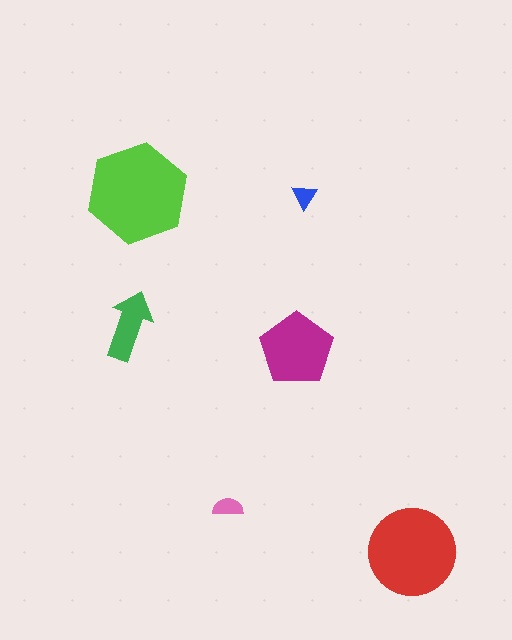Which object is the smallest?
The blue triangle.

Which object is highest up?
The lime hexagon is topmost.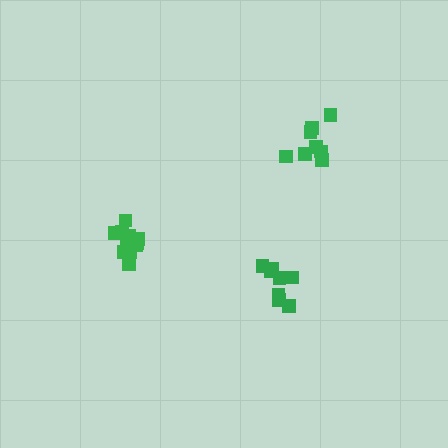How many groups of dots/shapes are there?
There are 3 groups.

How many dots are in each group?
Group 1: 8 dots, Group 2: 12 dots, Group 3: 8 dots (28 total).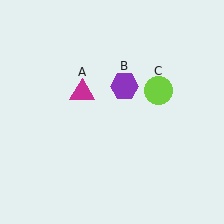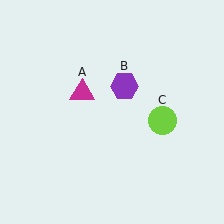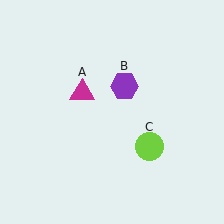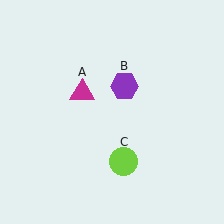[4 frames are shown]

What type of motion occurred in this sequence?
The lime circle (object C) rotated clockwise around the center of the scene.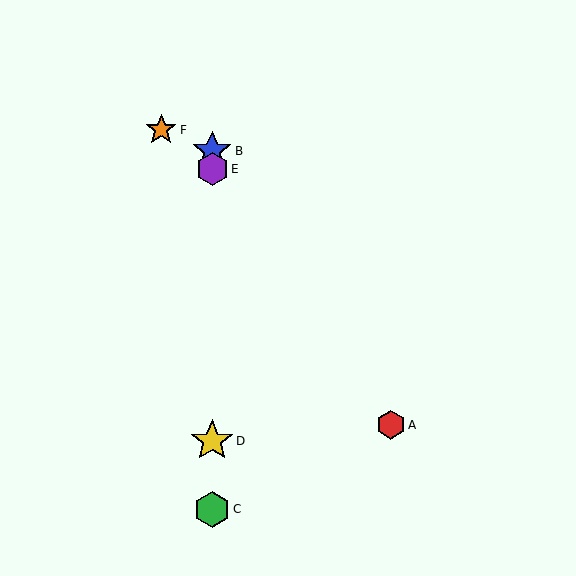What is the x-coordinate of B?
Object B is at x≈212.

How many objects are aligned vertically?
4 objects (B, C, D, E) are aligned vertically.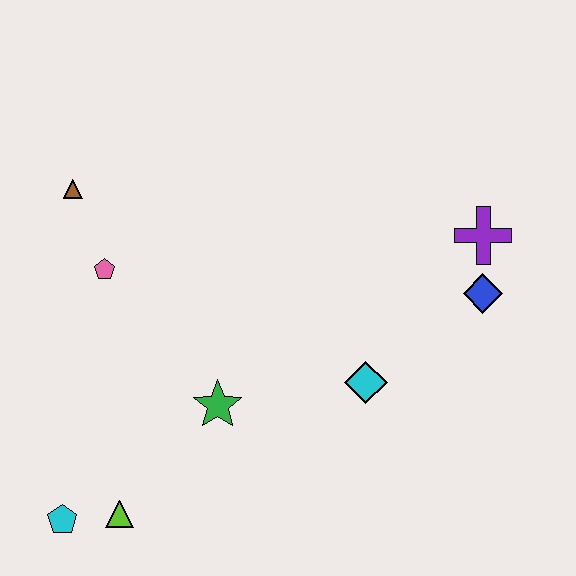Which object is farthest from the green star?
The purple cross is farthest from the green star.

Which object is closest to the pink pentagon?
The brown triangle is closest to the pink pentagon.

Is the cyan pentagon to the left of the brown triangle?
Yes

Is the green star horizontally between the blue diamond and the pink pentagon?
Yes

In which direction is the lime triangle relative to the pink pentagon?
The lime triangle is below the pink pentagon.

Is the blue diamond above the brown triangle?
No